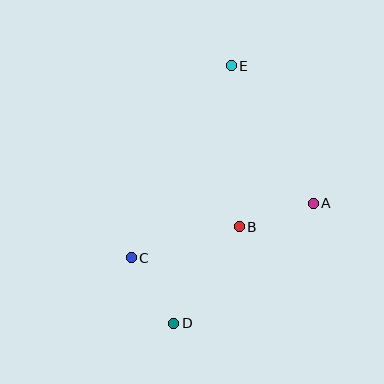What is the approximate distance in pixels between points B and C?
The distance between B and C is approximately 112 pixels.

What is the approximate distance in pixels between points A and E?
The distance between A and E is approximately 160 pixels.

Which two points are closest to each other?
Points A and B are closest to each other.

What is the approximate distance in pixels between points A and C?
The distance between A and C is approximately 190 pixels.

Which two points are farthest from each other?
Points D and E are farthest from each other.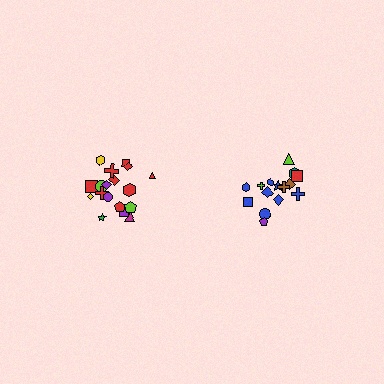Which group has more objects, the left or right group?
The left group.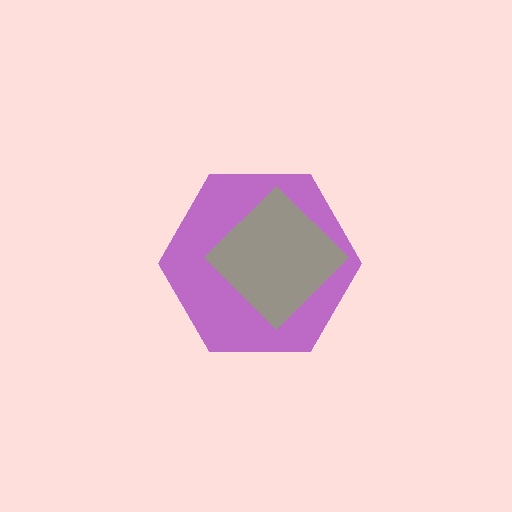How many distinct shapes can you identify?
There are 2 distinct shapes: a purple hexagon, a lime diamond.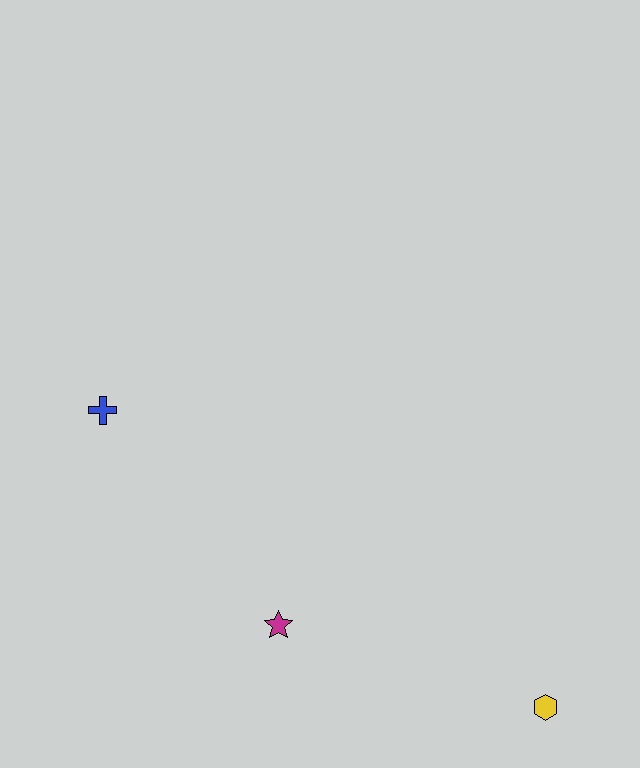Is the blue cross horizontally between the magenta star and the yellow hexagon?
No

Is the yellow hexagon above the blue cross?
No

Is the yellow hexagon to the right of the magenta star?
Yes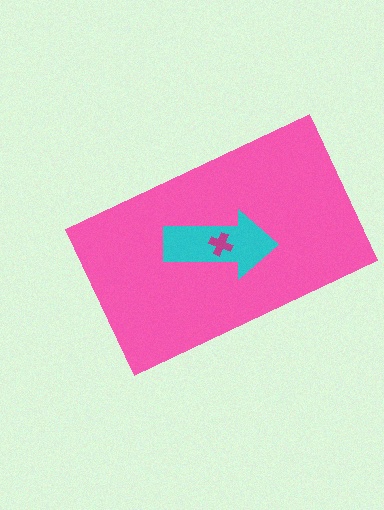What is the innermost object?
The magenta cross.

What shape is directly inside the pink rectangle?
The cyan arrow.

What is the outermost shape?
The pink rectangle.